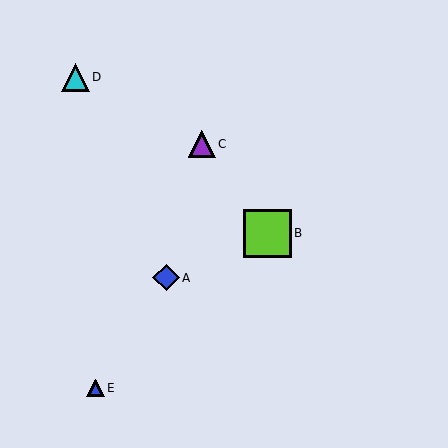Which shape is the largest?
The lime square (labeled B) is the largest.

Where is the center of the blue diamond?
The center of the blue diamond is at (166, 278).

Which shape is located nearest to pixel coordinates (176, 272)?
The blue diamond (labeled A) at (166, 278) is nearest to that location.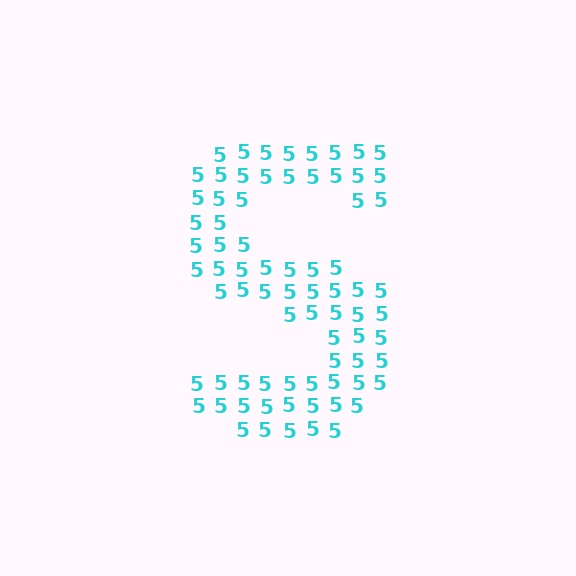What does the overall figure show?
The overall figure shows the letter S.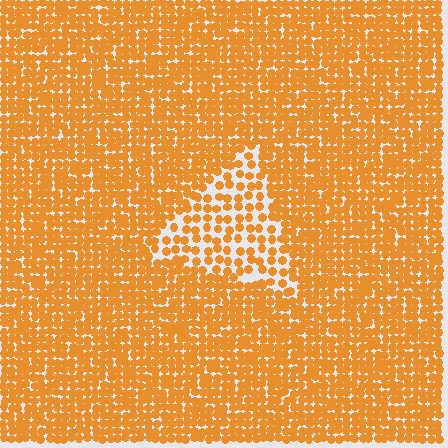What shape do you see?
I see a triangle.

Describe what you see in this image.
The image contains small orange elements arranged at two different densities. A triangle-shaped region is visible where the elements are less densely packed than the surrounding area.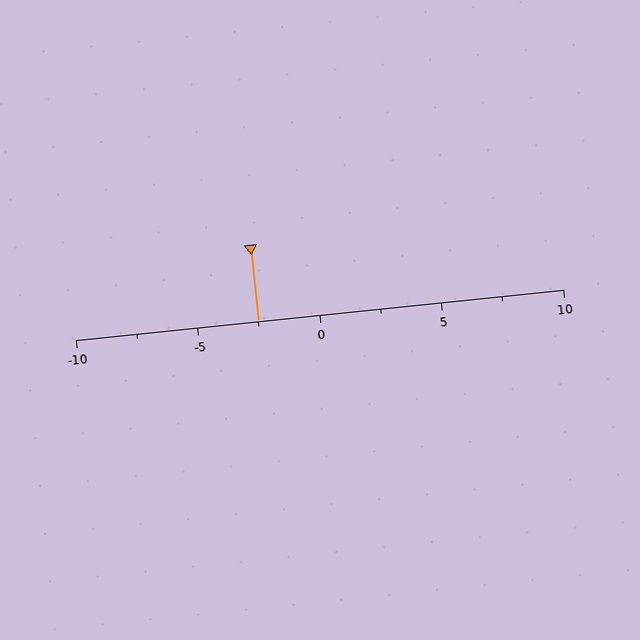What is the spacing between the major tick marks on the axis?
The major ticks are spaced 5 apart.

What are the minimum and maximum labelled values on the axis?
The axis runs from -10 to 10.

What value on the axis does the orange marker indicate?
The marker indicates approximately -2.5.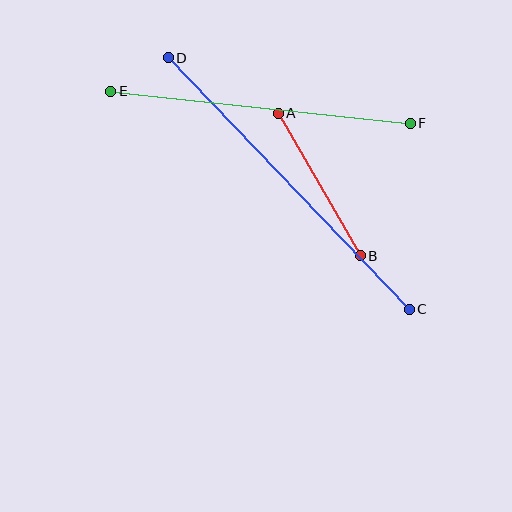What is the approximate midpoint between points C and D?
The midpoint is at approximately (289, 184) pixels.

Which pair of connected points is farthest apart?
Points C and D are farthest apart.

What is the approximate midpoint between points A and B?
The midpoint is at approximately (319, 185) pixels.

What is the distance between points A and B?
The distance is approximately 165 pixels.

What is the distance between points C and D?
The distance is approximately 349 pixels.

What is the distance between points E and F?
The distance is approximately 302 pixels.